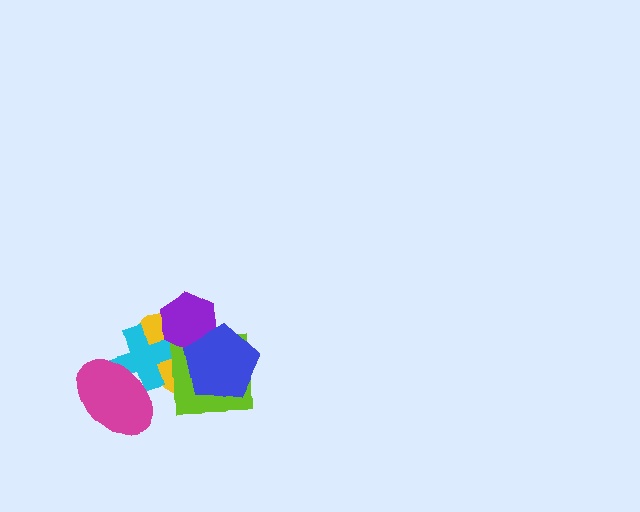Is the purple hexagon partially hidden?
Yes, it is partially covered by another shape.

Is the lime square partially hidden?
Yes, it is partially covered by another shape.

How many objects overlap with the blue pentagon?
3 objects overlap with the blue pentagon.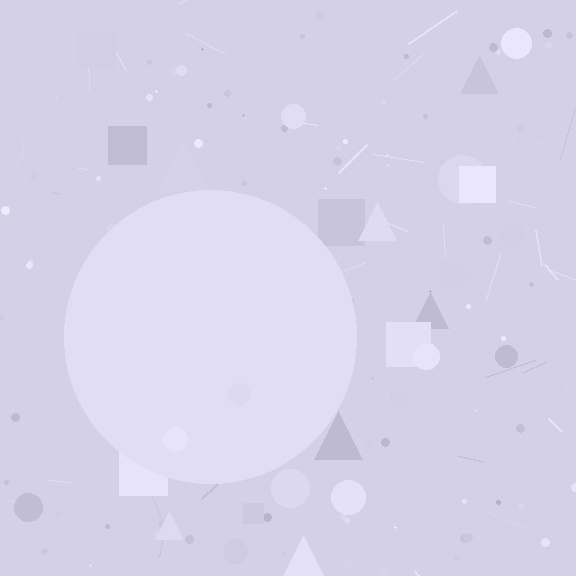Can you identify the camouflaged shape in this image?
The camouflaged shape is a circle.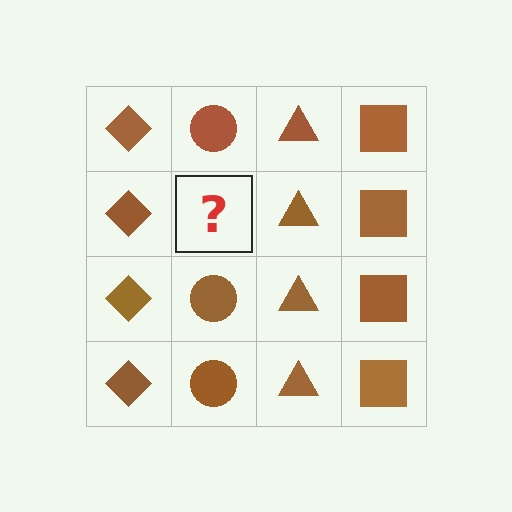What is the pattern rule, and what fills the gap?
The rule is that each column has a consistent shape. The gap should be filled with a brown circle.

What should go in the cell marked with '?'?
The missing cell should contain a brown circle.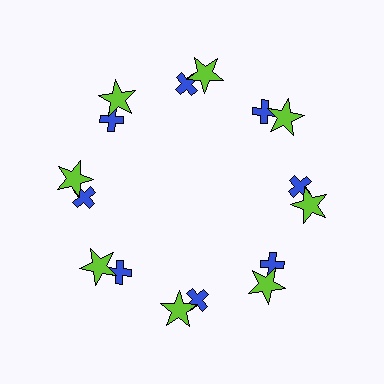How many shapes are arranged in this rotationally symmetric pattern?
There are 16 shapes, arranged in 8 groups of 2.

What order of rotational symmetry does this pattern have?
This pattern has 8-fold rotational symmetry.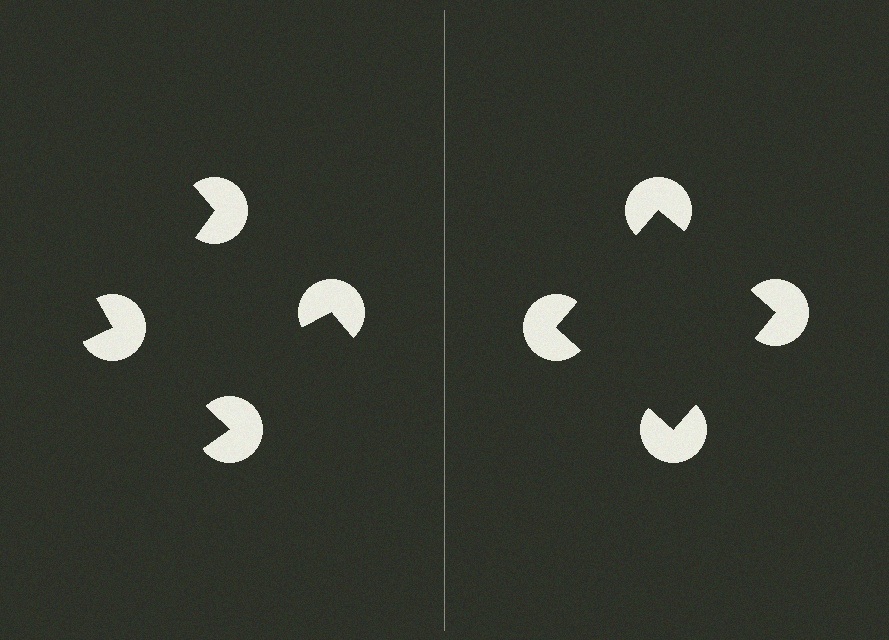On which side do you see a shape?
An illusory square appears on the right side. On the left side the wedge cuts are rotated, so no coherent shape forms.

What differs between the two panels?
The pac-man discs are positioned identically on both sides; only the wedge orientations differ. On the right they align to a square; on the left they are misaligned.